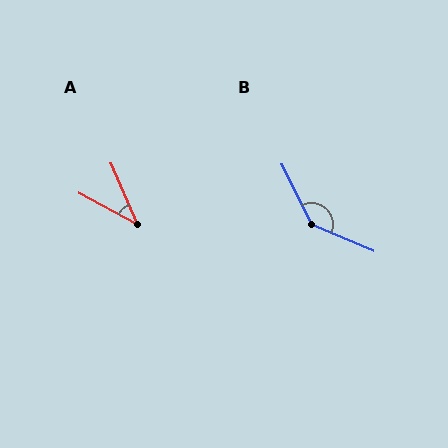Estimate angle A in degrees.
Approximately 39 degrees.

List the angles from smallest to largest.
A (39°), B (139°).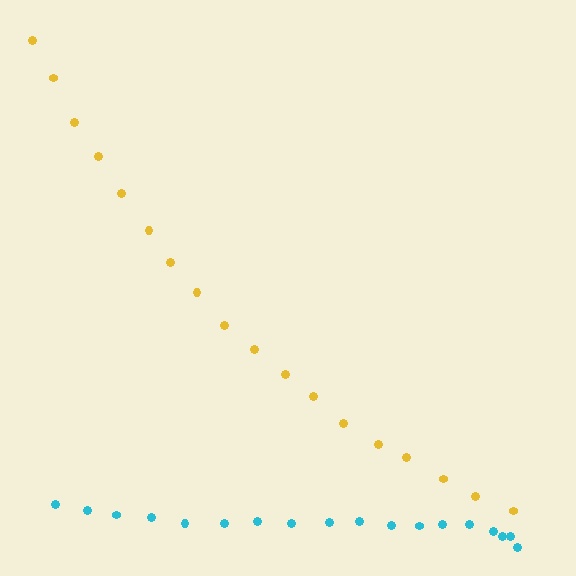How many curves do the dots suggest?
There are 2 distinct paths.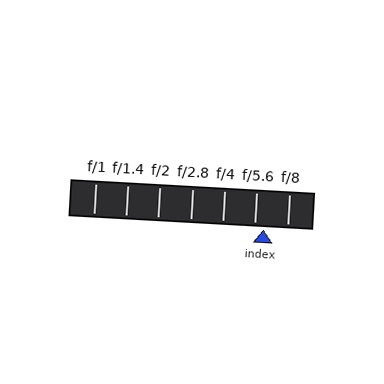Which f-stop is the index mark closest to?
The index mark is closest to f/5.6.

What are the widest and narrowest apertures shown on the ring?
The widest aperture shown is f/1 and the narrowest is f/8.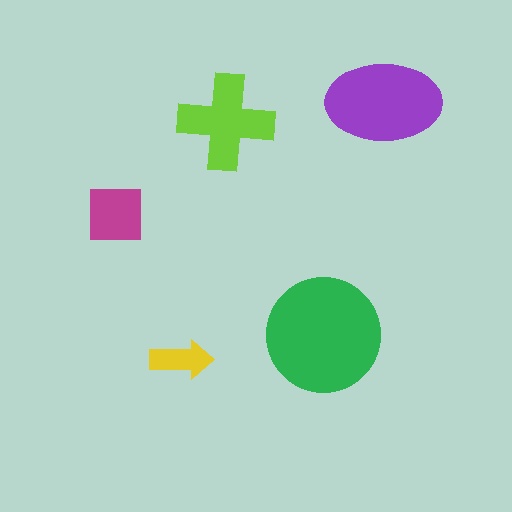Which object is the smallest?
The yellow arrow.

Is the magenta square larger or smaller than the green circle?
Smaller.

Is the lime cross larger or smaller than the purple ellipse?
Smaller.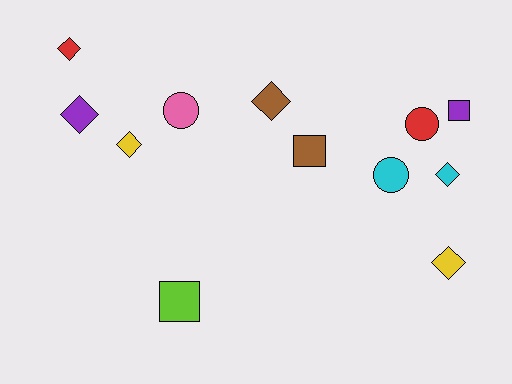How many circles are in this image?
There are 3 circles.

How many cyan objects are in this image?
There are 2 cyan objects.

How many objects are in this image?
There are 12 objects.